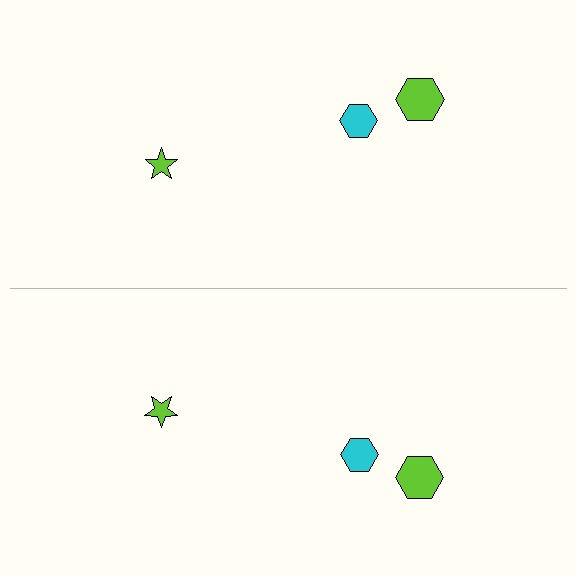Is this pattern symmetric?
Yes, this pattern has bilateral (reflection) symmetry.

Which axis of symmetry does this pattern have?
The pattern has a horizontal axis of symmetry running through the center of the image.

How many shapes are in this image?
There are 6 shapes in this image.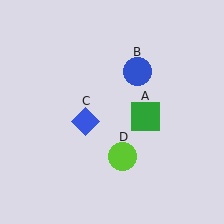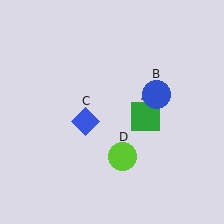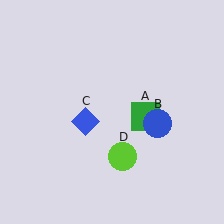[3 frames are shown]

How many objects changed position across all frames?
1 object changed position: blue circle (object B).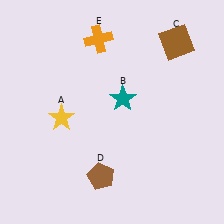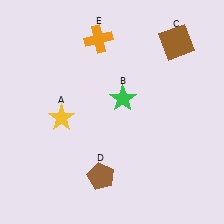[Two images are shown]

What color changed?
The star (B) changed from teal in Image 1 to green in Image 2.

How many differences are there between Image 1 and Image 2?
There is 1 difference between the two images.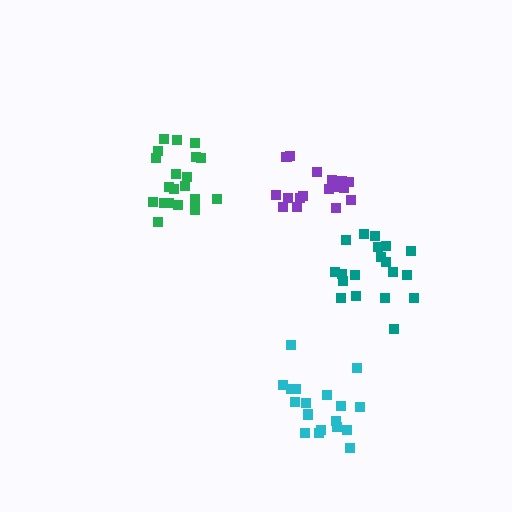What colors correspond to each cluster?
The clusters are colored: purple, teal, green, cyan.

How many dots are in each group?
Group 1: 17 dots, Group 2: 19 dots, Group 3: 20 dots, Group 4: 18 dots (74 total).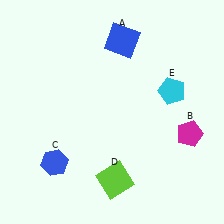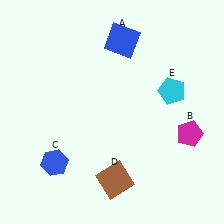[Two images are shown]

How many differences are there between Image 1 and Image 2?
There is 1 difference between the two images.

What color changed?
The square (D) changed from lime in Image 1 to brown in Image 2.